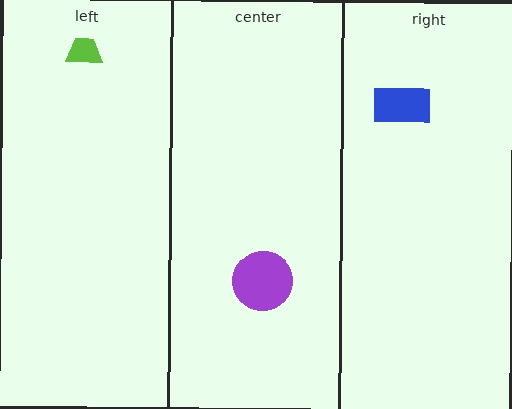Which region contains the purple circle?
The center region.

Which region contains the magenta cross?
The center region.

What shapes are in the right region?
The blue rectangle.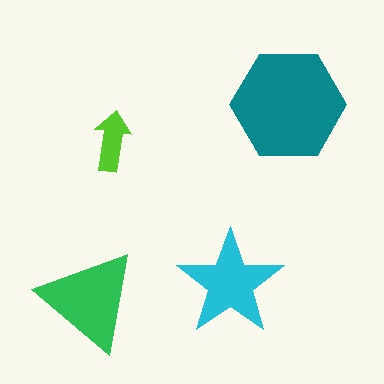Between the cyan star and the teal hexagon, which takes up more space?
The teal hexagon.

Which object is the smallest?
The lime arrow.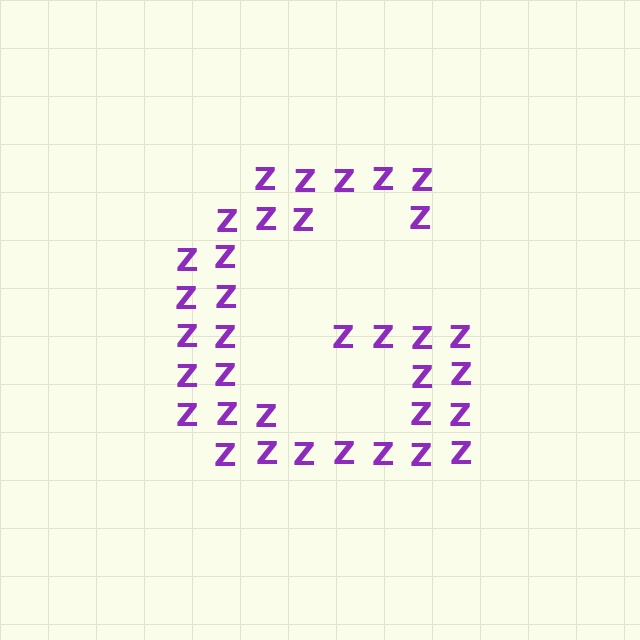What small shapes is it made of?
It is made of small letter Z's.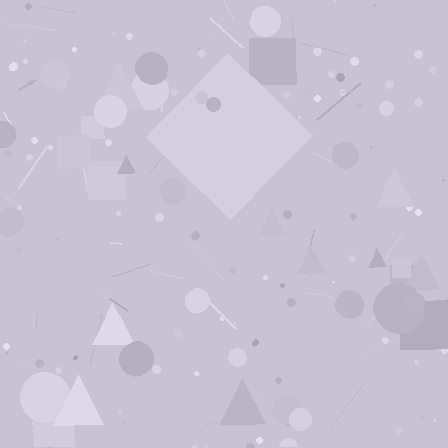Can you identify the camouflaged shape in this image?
The camouflaged shape is a diamond.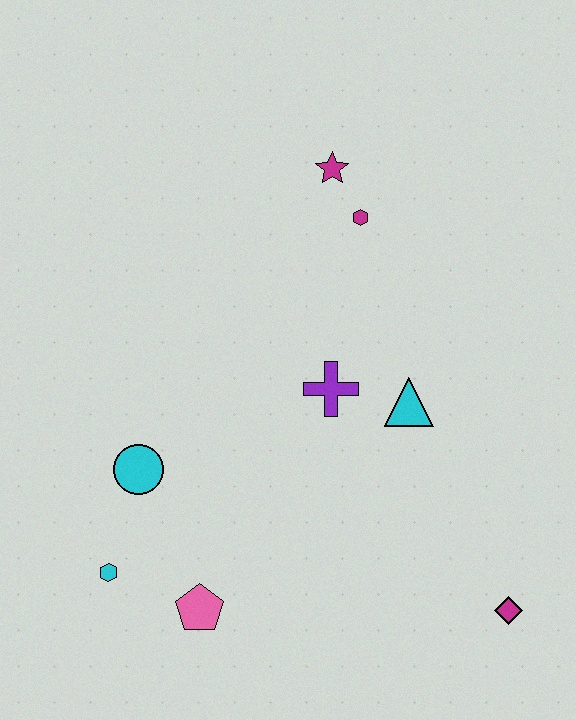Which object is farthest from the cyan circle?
The magenta diamond is farthest from the cyan circle.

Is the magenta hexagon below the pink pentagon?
No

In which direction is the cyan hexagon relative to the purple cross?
The cyan hexagon is to the left of the purple cross.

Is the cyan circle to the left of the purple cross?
Yes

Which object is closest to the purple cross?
The cyan triangle is closest to the purple cross.